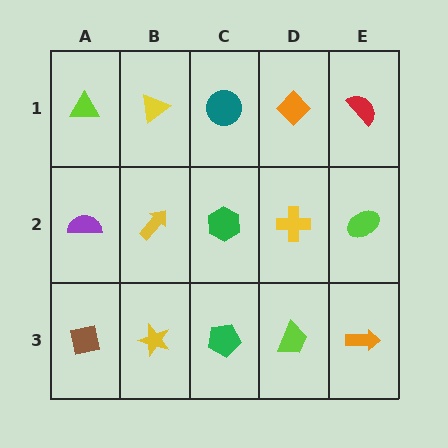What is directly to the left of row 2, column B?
A purple semicircle.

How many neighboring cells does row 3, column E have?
2.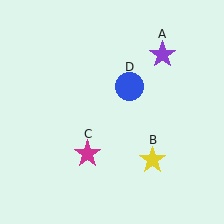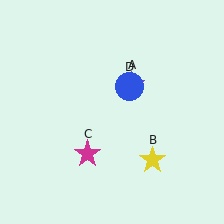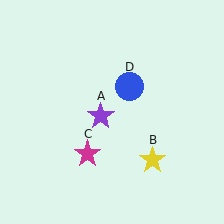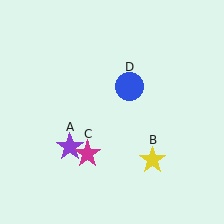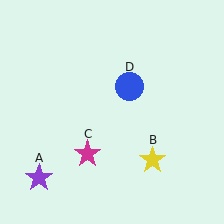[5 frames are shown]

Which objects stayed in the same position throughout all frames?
Yellow star (object B) and magenta star (object C) and blue circle (object D) remained stationary.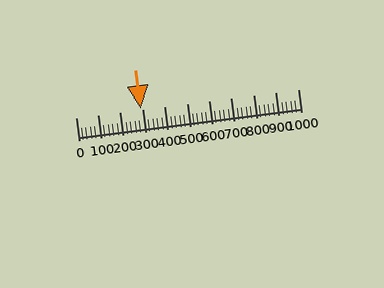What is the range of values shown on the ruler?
The ruler shows values from 0 to 1000.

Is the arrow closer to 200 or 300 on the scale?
The arrow is closer to 300.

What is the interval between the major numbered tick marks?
The major tick marks are spaced 100 units apart.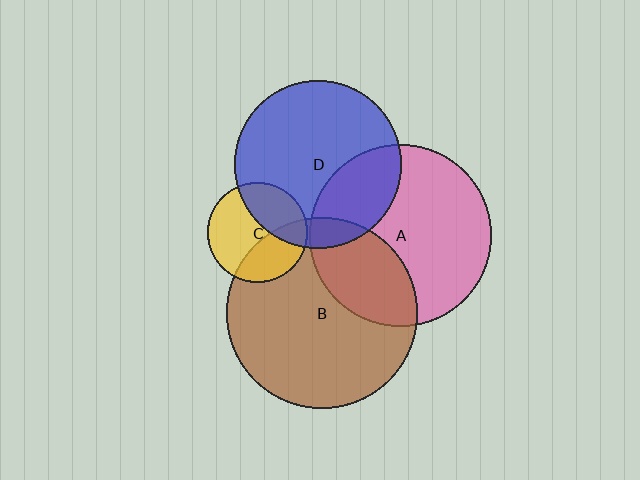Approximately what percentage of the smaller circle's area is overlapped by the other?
Approximately 10%.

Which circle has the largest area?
Circle B (brown).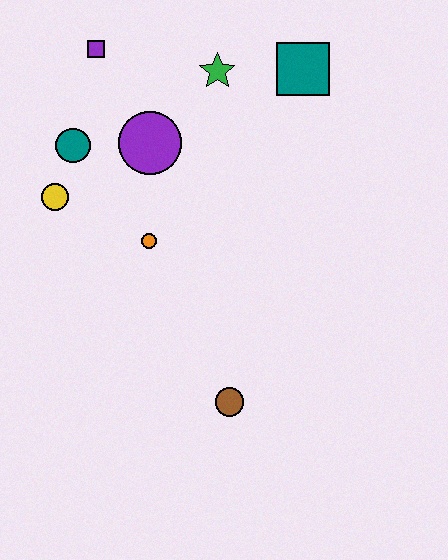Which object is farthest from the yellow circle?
The teal square is farthest from the yellow circle.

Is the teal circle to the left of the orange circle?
Yes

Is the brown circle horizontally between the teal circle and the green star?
No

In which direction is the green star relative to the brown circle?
The green star is above the brown circle.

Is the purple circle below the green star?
Yes